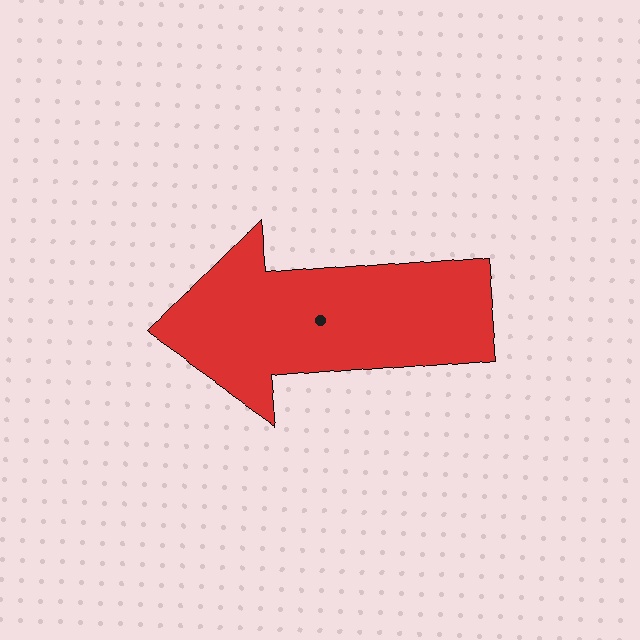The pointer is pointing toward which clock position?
Roughly 9 o'clock.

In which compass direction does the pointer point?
West.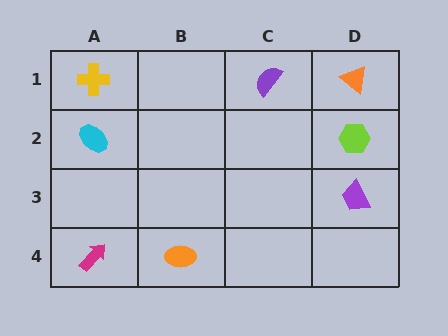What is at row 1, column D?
An orange triangle.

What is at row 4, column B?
An orange ellipse.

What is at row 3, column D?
A purple trapezoid.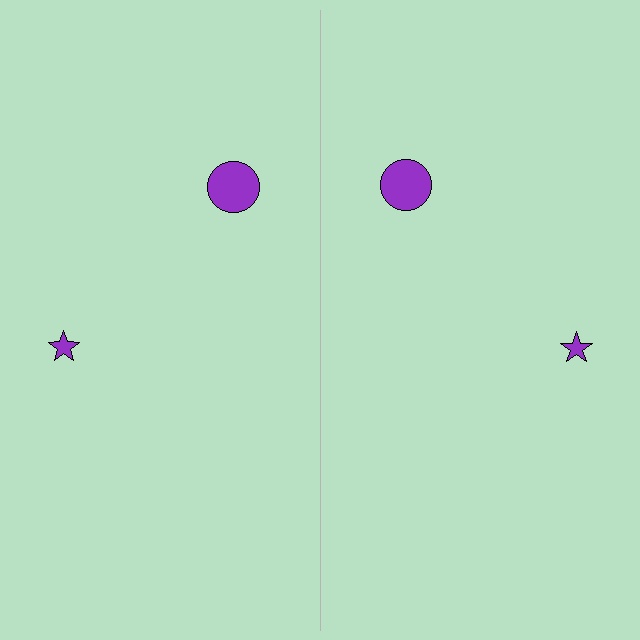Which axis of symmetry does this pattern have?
The pattern has a vertical axis of symmetry running through the center of the image.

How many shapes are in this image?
There are 4 shapes in this image.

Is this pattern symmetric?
Yes, this pattern has bilateral (reflection) symmetry.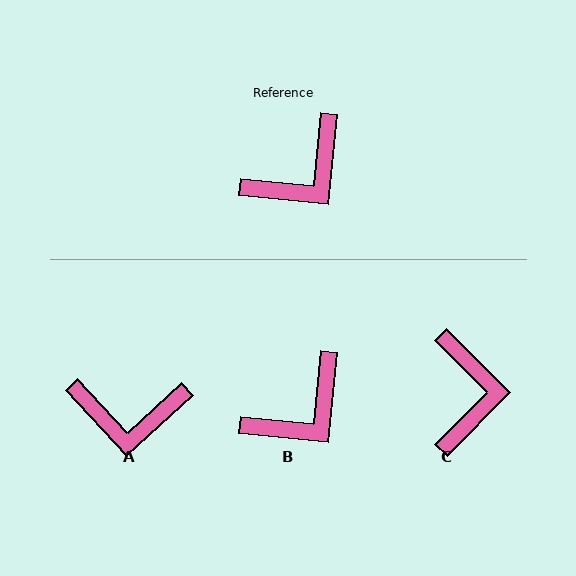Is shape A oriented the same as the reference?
No, it is off by about 42 degrees.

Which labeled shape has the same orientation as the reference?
B.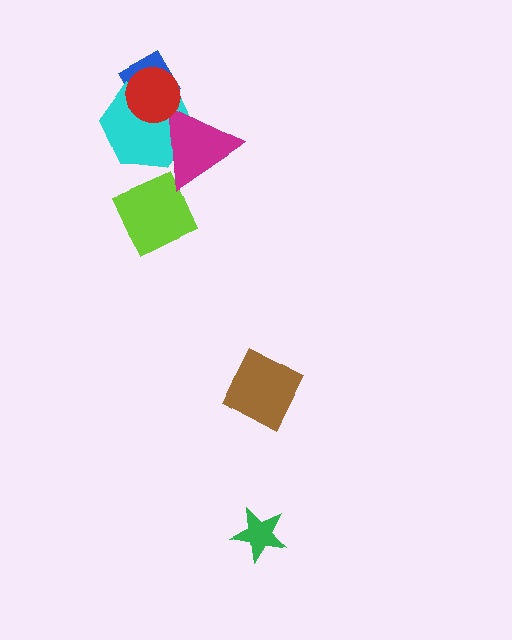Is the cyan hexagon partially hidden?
Yes, it is partially covered by another shape.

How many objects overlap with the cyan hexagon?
3 objects overlap with the cyan hexagon.